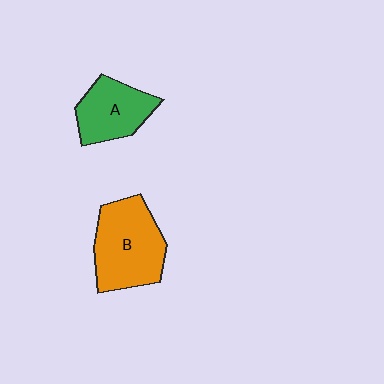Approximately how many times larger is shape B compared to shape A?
Approximately 1.4 times.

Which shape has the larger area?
Shape B (orange).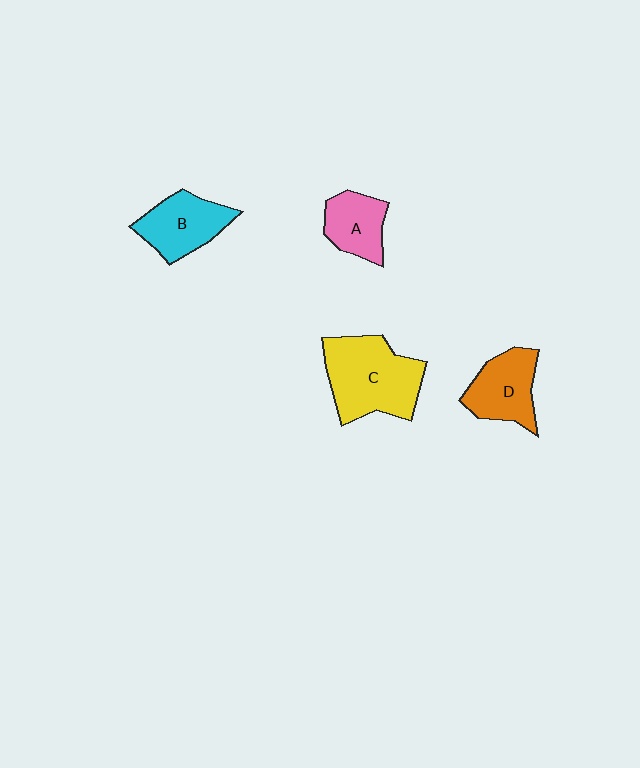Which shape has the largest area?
Shape C (yellow).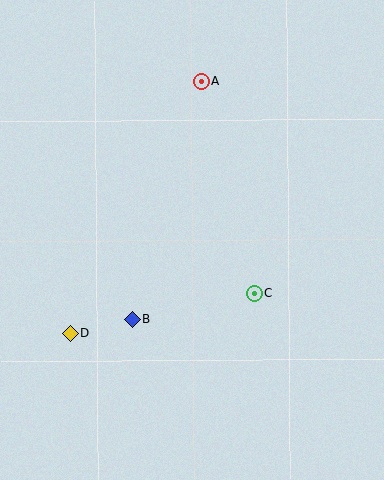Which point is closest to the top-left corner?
Point A is closest to the top-left corner.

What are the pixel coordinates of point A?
Point A is at (201, 81).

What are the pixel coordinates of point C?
Point C is at (255, 293).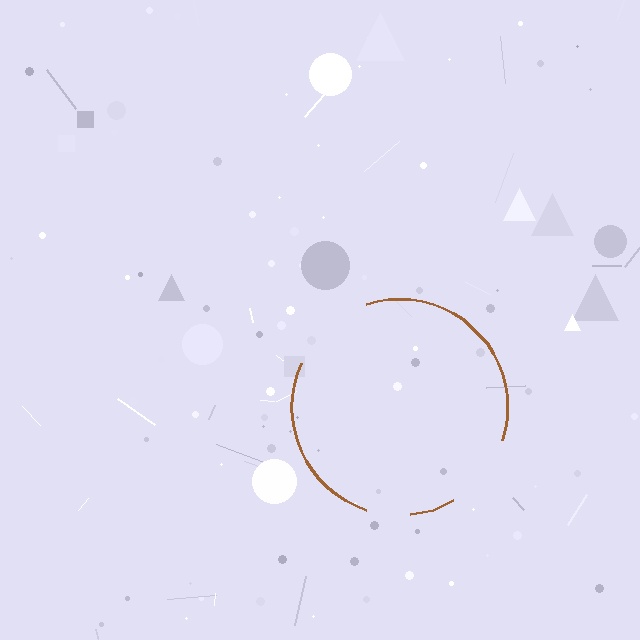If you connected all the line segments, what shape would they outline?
They would outline a circle.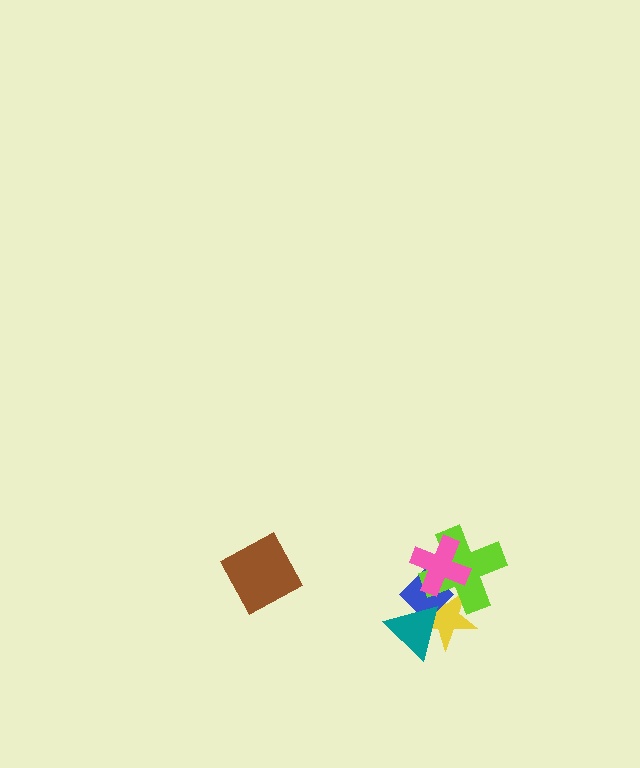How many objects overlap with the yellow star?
4 objects overlap with the yellow star.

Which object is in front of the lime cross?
The pink cross is in front of the lime cross.